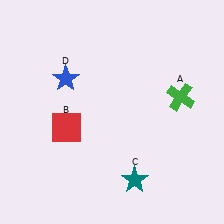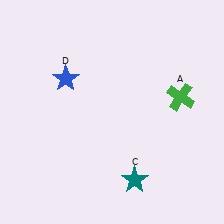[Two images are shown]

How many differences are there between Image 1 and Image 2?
There is 1 difference between the two images.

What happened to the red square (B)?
The red square (B) was removed in Image 2. It was in the bottom-left area of Image 1.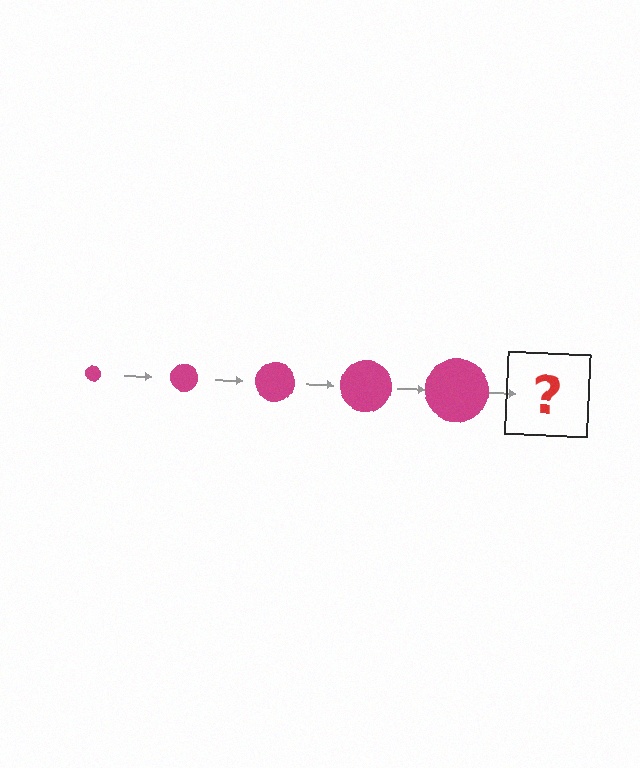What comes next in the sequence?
The next element should be a magenta circle, larger than the previous one.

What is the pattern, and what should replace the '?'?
The pattern is that the circle gets progressively larger each step. The '?' should be a magenta circle, larger than the previous one.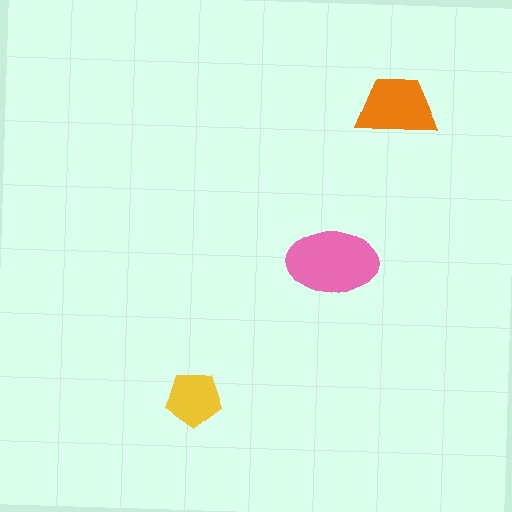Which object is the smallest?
The yellow pentagon.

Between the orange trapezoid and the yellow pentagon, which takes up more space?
The orange trapezoid.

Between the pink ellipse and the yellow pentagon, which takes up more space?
The pink ellipse.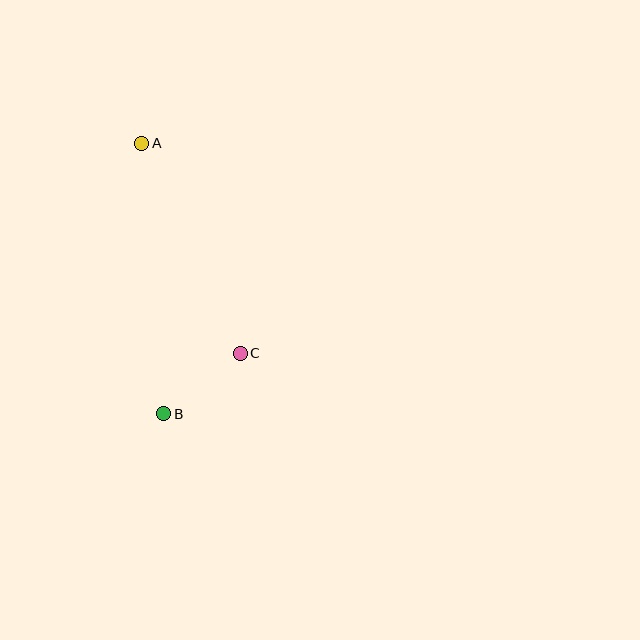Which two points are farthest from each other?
Points A and B are farthest from each other.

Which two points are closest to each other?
Points B and C are closest to each other.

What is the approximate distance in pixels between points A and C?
The distance between A and C is approximately 232 pixels.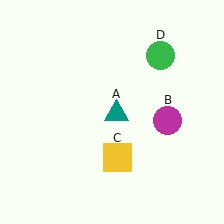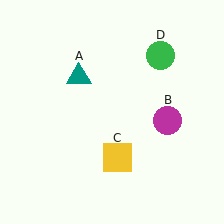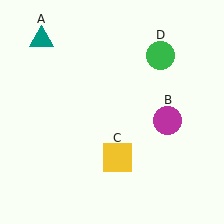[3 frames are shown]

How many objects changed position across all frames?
1 object changed position: teal triangle (object A).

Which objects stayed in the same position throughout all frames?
Magenta circle (object B) and yellow square (object C) and green circle (object D) remained stationary.